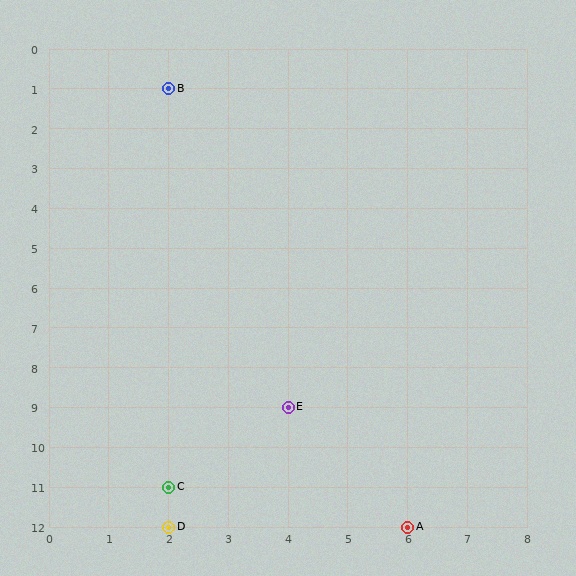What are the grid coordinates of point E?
Point E is at grid coordinates (4, 9).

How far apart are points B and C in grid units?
Points B and C are 10 rows apart.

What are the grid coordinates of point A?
Point A is at grid coordinates (6, 12).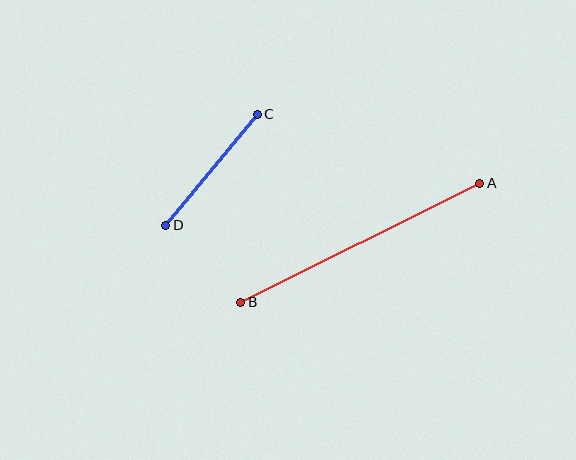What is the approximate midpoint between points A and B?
The midpoint is at approximately (360, 243) pixels.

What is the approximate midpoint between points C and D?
The midpoint is at approximately (212, 170) pixels.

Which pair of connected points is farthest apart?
Points A and B are farthest apart.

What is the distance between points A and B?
The distance is approximately 267 pixels.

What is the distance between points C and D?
The distance is approximately 144 pixels.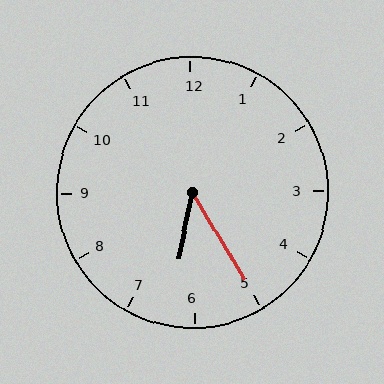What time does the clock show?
6:25.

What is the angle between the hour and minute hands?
Approximately 42 degrees.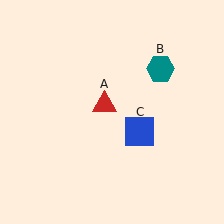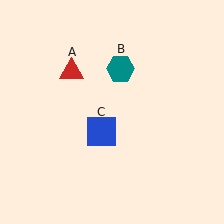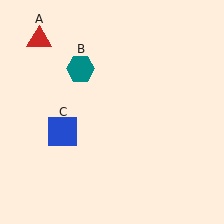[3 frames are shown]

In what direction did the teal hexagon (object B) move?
The teal hexagon (object B) moved left.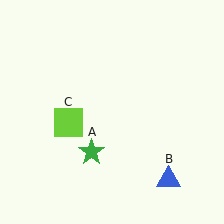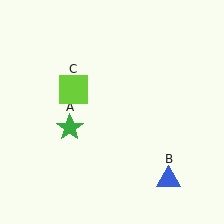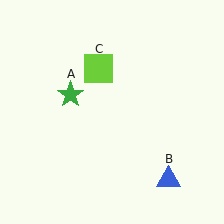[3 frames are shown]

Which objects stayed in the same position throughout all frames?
Blue triangle (object B) remained stationary.